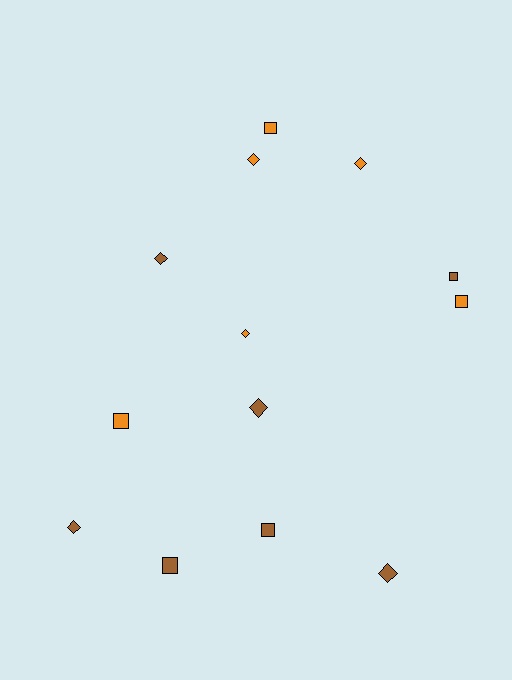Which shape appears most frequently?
Diamond, with 7 objects.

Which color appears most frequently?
Brown, with 7 objects.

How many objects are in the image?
There are 13 objects.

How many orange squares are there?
There are 3 orange squares.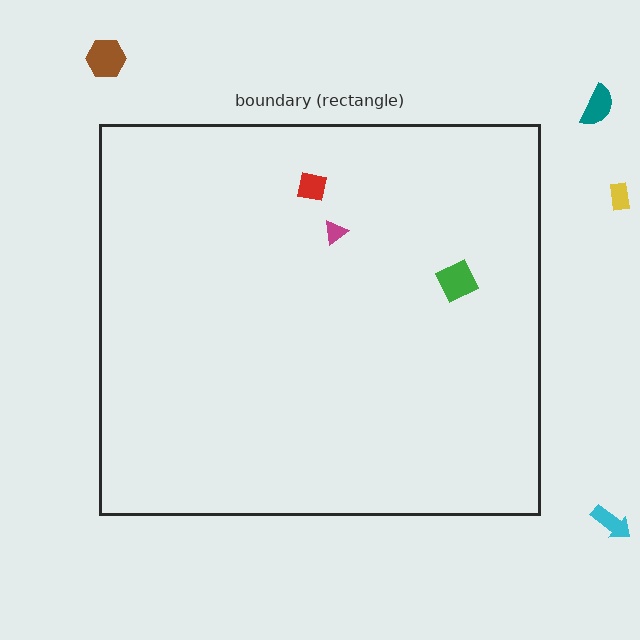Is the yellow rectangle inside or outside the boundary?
Outside.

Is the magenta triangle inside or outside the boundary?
Inside.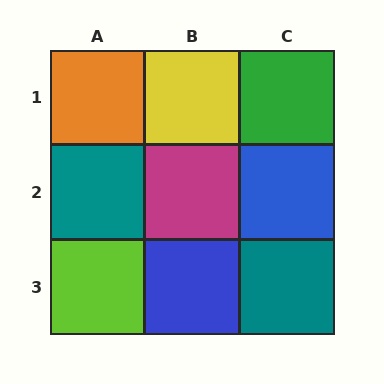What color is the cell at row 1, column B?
Yellow.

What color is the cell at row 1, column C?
Green.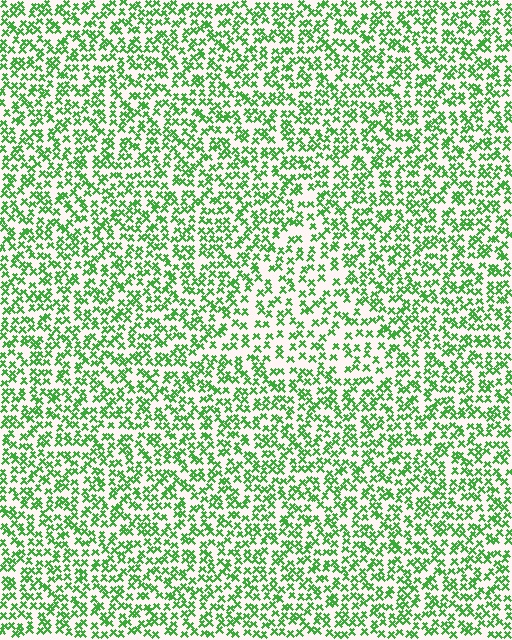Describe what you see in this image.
The image contains small green elements arranged at two different densities. A triangle-shaped region is visible where the elements are less densely packed than the surrounding area.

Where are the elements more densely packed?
The elements are more densely packed outside the triangle boundary.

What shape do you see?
I see a triangle.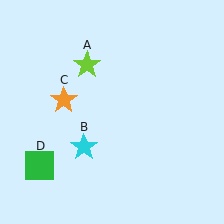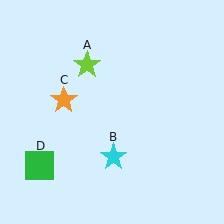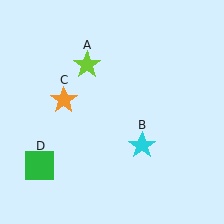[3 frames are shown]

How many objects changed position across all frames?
1 object changed position: cyan star (object B).